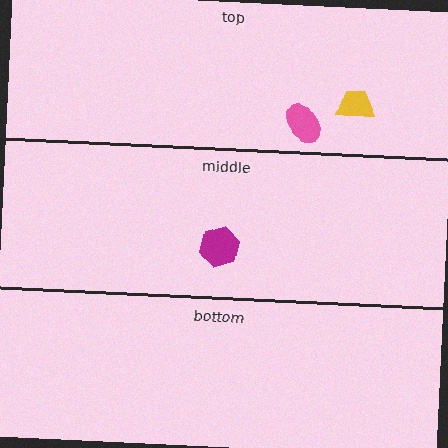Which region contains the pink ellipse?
The top region.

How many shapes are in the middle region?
1.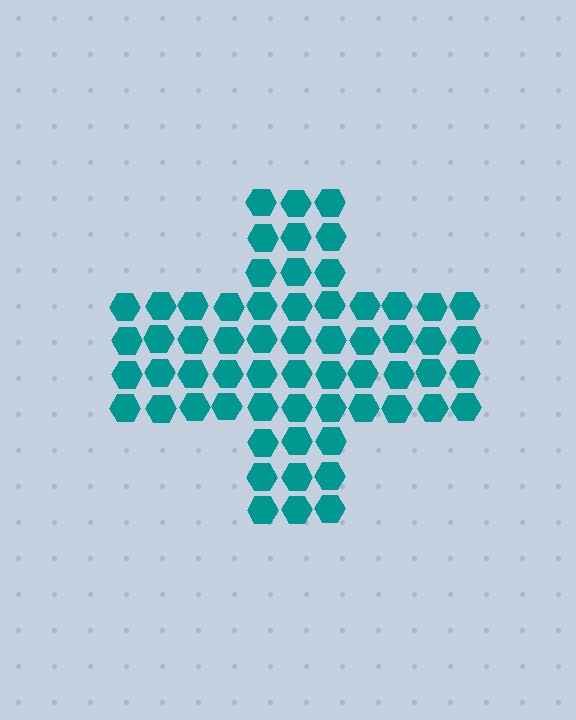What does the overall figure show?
The overall figure shows a cross.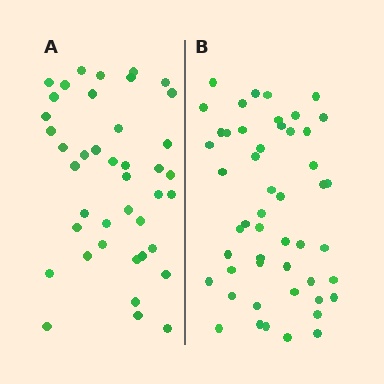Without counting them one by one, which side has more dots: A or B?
Region B (the right region) has more dots.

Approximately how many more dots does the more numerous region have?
Region B has roughly 8 or so more dots than region A.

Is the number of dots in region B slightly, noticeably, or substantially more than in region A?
Region B has only slightly more — the two regions are fairly close. The ratio is roughly 1.2 to 1.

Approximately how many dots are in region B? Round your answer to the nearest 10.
About 50 dots.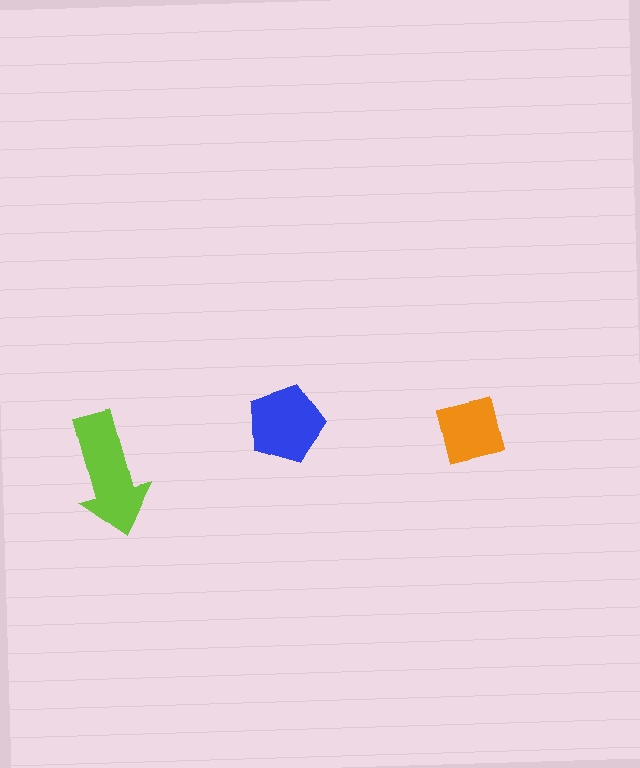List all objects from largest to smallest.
The lime arrow, the blue pentagon, the orange square.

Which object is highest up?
The blue pentagon is topmost.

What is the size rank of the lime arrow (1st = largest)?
1st.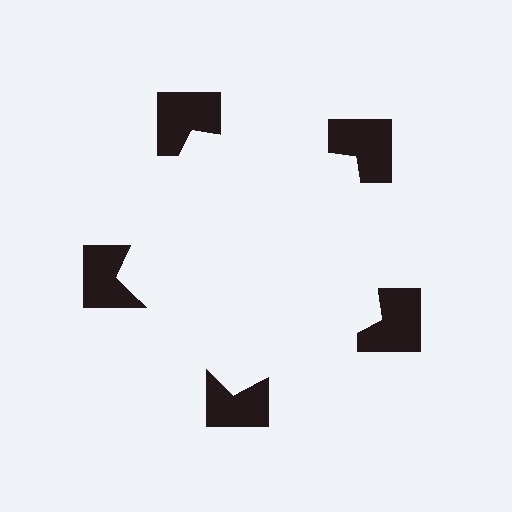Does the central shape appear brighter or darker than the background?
It typically appears slightly brighter than the background, even though no actual brightness change is drawn.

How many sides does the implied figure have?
5 sides.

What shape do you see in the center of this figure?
An illusory pentagon — its edges are inferred from the aligned wedge cuts in the notched squares, not physically drawn.